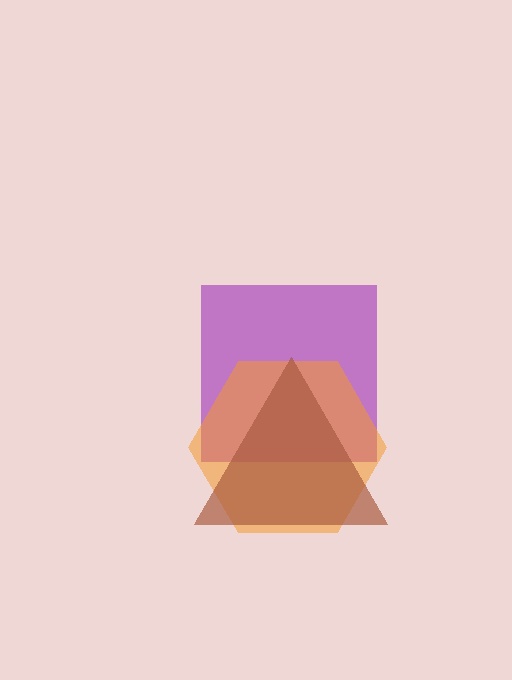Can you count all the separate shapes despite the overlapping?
Yes, there are 3 separate shapes.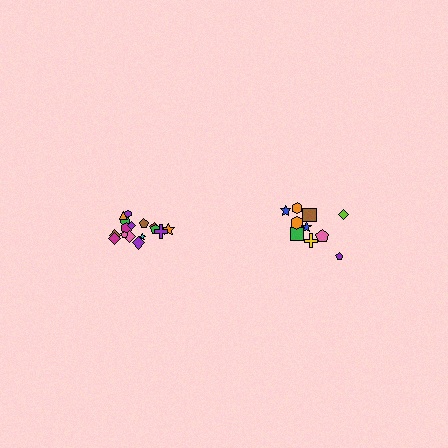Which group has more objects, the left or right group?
The left group.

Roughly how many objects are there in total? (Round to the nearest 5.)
Roughly 30 objects in total.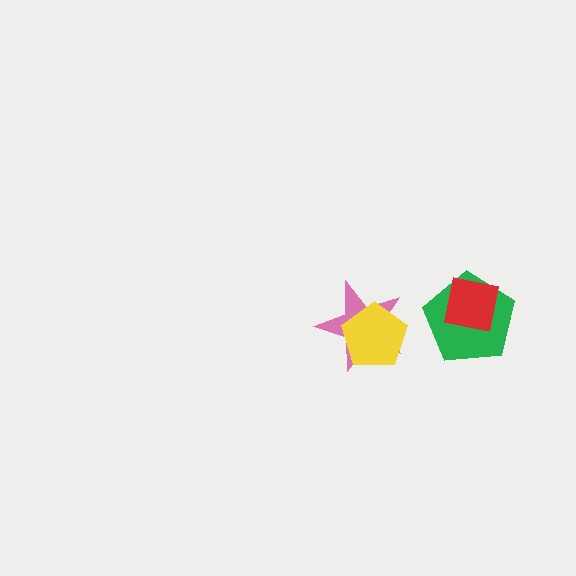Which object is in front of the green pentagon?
The red square is in front of the green pentagon.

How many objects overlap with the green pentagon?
1 object overlaps with the green pentagon.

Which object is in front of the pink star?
The yellow pentagon is in front of the pink star.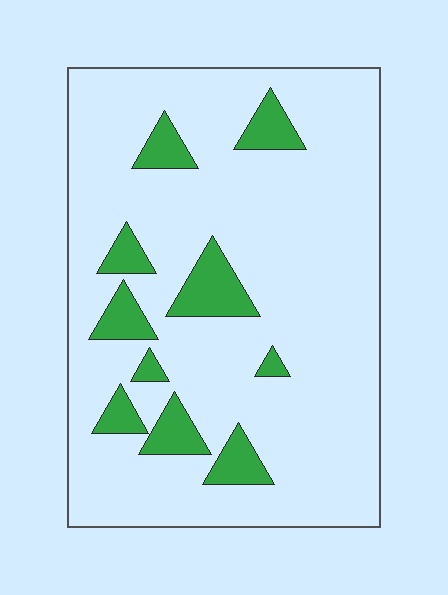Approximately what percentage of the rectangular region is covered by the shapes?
Approximately 15%.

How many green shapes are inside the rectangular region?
10.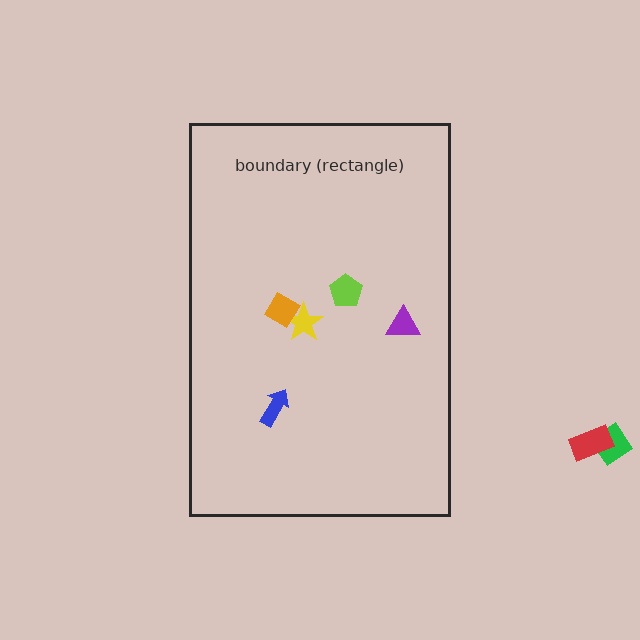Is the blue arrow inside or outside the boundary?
Inside.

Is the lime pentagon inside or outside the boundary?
Inside.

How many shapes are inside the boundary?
5 inside, 2 outside.